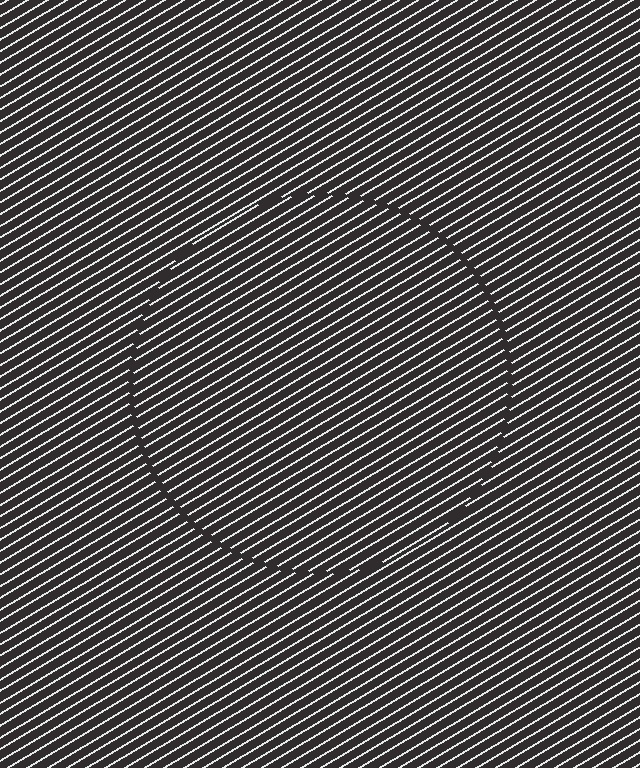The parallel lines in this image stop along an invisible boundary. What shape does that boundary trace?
An illusory circle. The interior of the shape contains the same grating, shifted by half a period — the contour is defined by the phase discontinuity where line-ends from the inner and outer gratings abut.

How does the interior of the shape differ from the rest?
The interior of the shape contains the same grating, shifted by half a period — the contour is defined by the phase discontinuity where line-ends from the inner and outer gratings abut.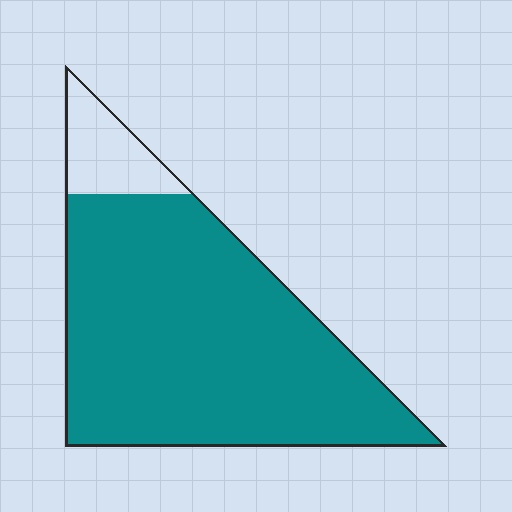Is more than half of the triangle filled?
Yes.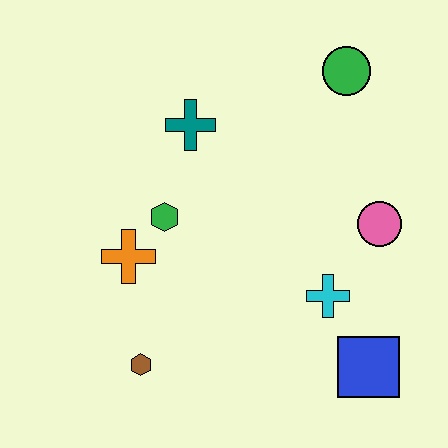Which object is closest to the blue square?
The cyan cross is closest to the blue square.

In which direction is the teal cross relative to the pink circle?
The teal cross is to the left of the pink circle.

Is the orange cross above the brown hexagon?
Yes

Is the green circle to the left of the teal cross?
No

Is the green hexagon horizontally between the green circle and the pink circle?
No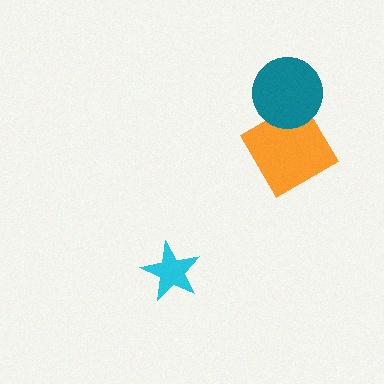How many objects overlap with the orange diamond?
1 object overlaps with the orange diamond.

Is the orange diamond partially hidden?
Yes, it is partially covered by another shape.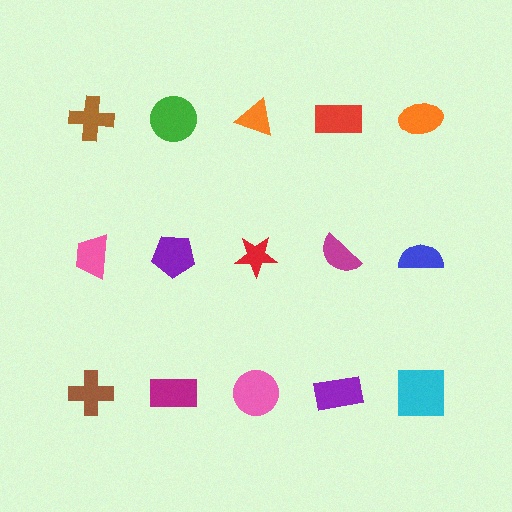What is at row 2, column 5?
A blue semicircle.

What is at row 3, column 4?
A purple rectangle.